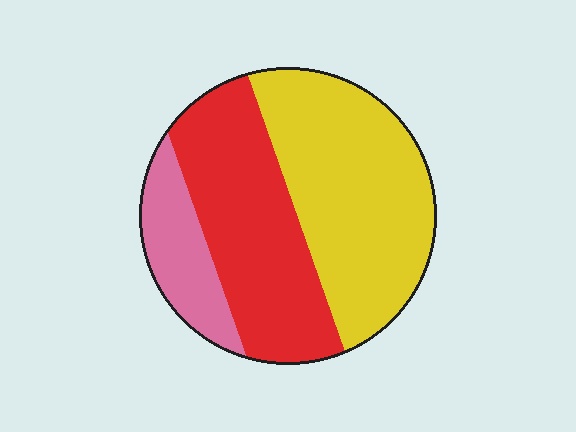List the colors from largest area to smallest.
From largest to smallest: yellow, red, pink.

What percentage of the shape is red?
Red takes up between a third and a half of the shape.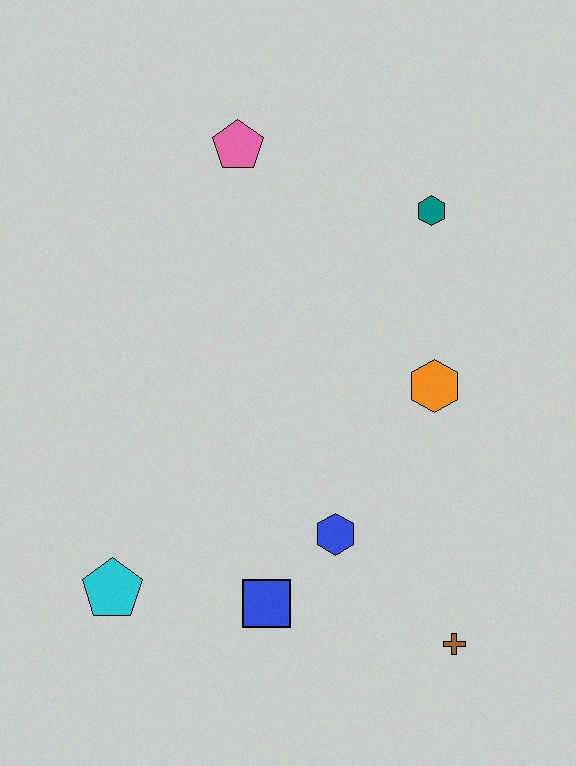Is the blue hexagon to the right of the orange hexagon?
No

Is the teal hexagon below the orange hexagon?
No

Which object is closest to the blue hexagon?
The blue square is closest to the blue hexagon.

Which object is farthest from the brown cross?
The pink pentagon is farthest from the brown cross.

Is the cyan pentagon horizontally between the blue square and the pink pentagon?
No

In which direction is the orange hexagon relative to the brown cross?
The orange hexagon is above the brown cross.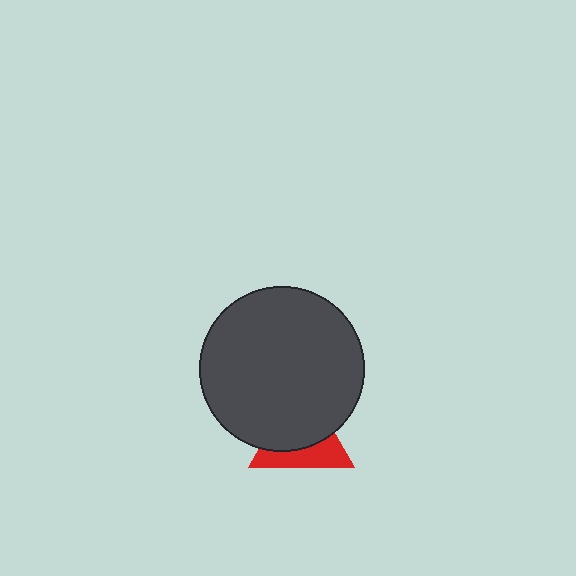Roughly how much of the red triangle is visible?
A small part of it is visible (roughly 40%).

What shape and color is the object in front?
The object in front is a dark gray circle.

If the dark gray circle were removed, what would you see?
You would see the complete red triangle.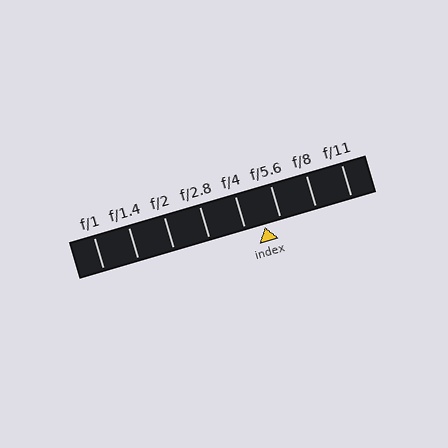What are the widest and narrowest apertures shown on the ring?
The widest aperture shown is f/1 and the narrowest is f/11.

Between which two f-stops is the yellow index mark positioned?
The index mark is between f/4 and f/5.6.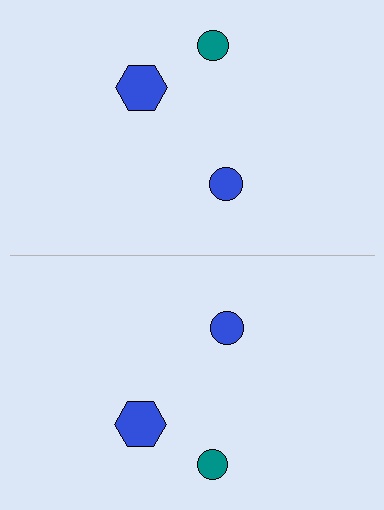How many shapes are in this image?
There are 6 shapes in this image.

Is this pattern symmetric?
Yes, this pattern has bilateral (reflection) symmetry.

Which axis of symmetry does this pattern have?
The pattern has a horizontal axis of symmetry running through the center of the image.